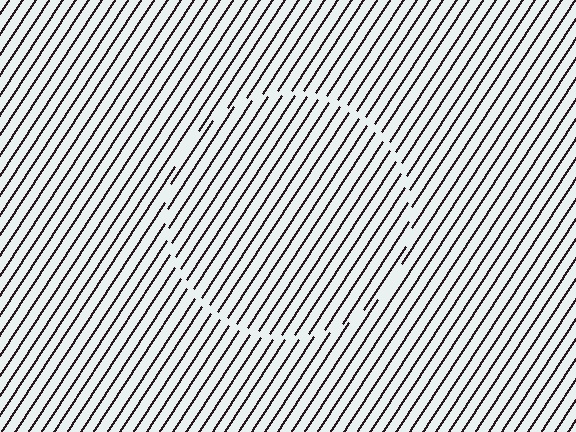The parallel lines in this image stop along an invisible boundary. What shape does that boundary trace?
An illusory circle. The interior of the shape contains the same grating, shifted by half a period — the contour is defined by the phase discontinuity where line-ends from the inner and outer gratings abut.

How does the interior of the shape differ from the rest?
The interior of the shape contains the same grating, shifted by half a period — the contour is defined by the phase discontinuity where line-ends from the inner and outer gratings abut.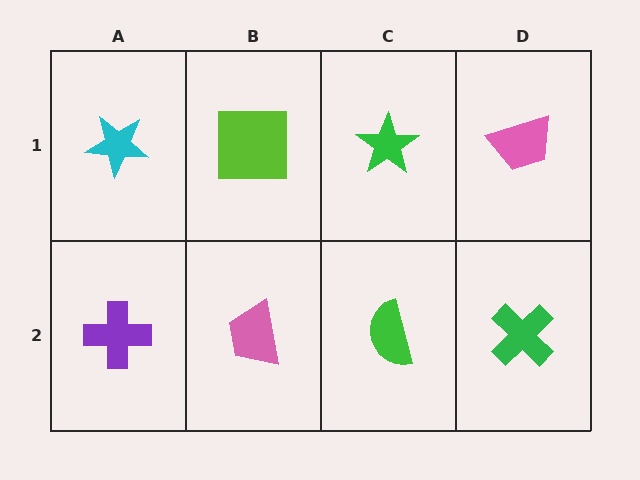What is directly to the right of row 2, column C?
A green cross.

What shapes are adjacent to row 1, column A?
A purple cross (row 2, column A), a lime square (row 1, column B).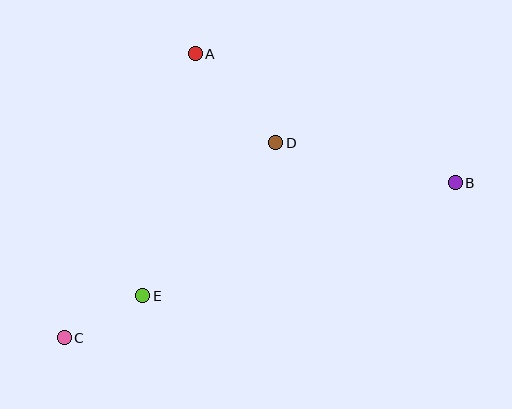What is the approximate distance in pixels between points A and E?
The distance between A and E is approximately 248 pixels.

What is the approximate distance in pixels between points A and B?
The distance between A and B is approximately 290 pixels.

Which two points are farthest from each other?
Points B and C are farthest from each other.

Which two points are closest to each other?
Points C and E are closest to each other.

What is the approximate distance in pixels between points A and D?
The distance between A and D is approximately 120 pixels.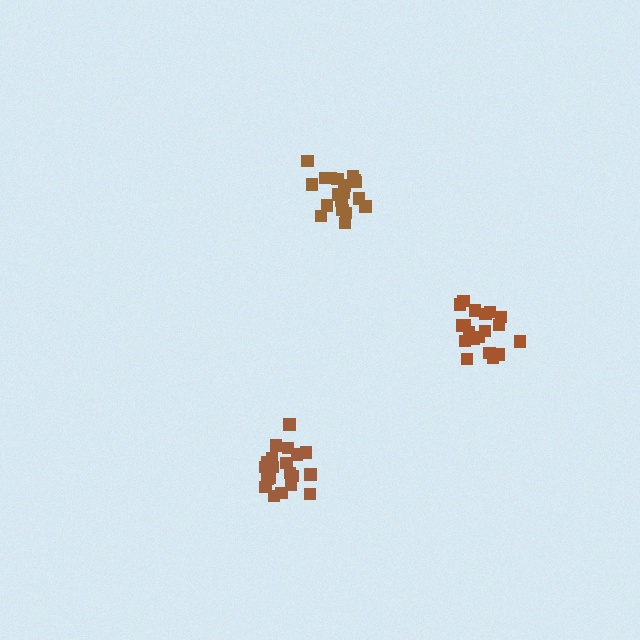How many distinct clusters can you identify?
There are 3 distinct clusters.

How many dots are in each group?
Group 1: 20 dots, Group 2: 20 dots, Group 3: 20 dots (60 total).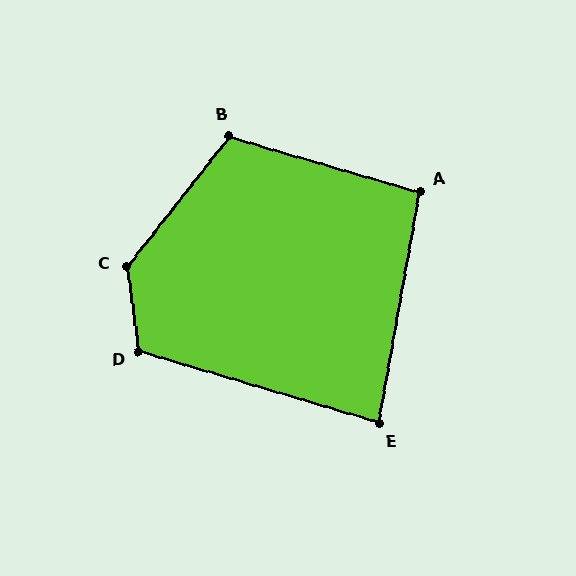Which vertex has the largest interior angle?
C, at approximately 134 degrees.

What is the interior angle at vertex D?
Approximately 114 degrees (obtuse).